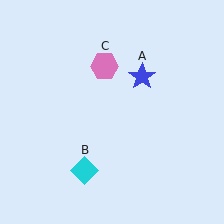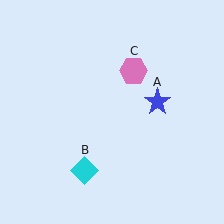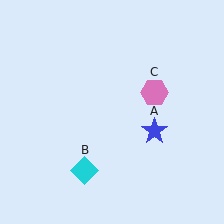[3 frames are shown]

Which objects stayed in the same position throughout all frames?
Cyan diamond (object B) remained stationary.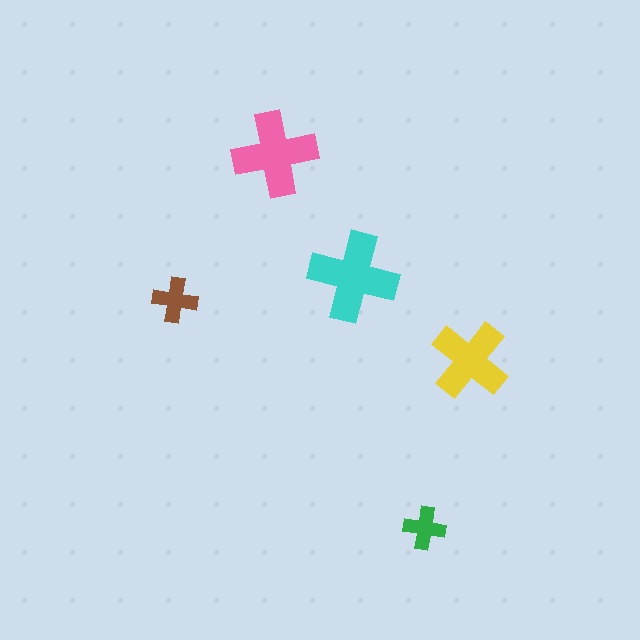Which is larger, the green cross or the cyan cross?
The cyan one.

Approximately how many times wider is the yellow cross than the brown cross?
About 2 times wider.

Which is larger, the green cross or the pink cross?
The pink one.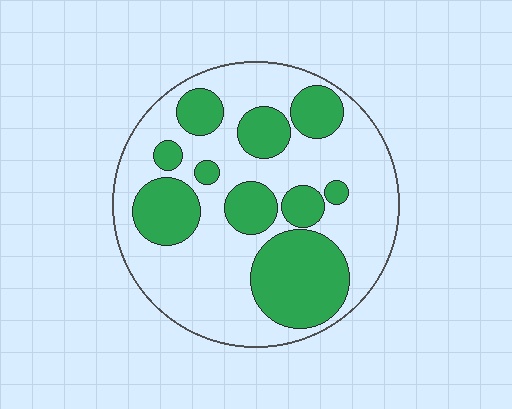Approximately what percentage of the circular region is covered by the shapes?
Approximately 35%.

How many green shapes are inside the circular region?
10.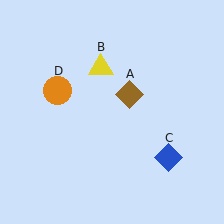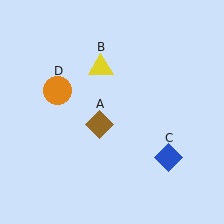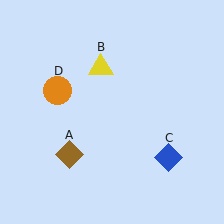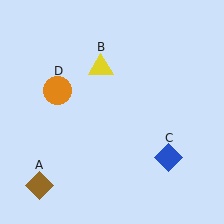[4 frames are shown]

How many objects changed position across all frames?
1 object changed position: brown diamond (object A).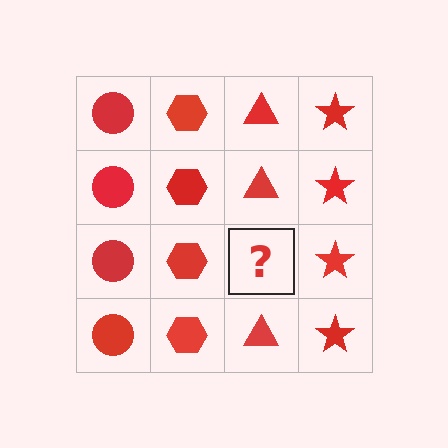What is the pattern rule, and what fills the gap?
The rule is that each column has a consistent shape. The gap should be filled with a red triangle.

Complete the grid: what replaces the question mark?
The question mark should be replaced with a red triangle.